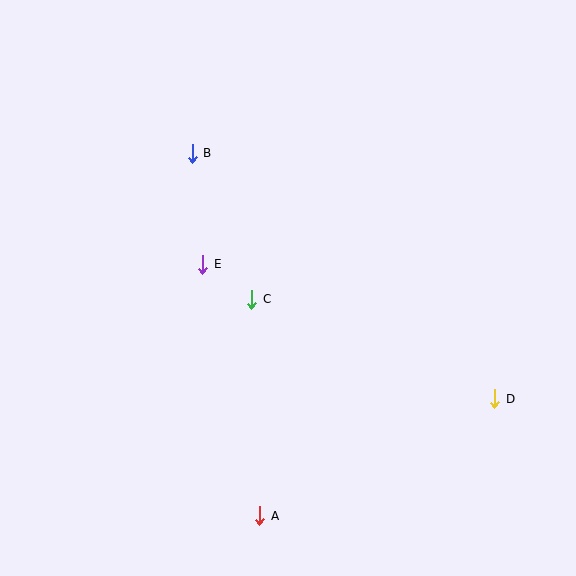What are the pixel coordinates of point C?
Point C is at (252, 299).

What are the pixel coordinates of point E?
Point E is at (203, 264).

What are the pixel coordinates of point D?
Point D is at (495, 399).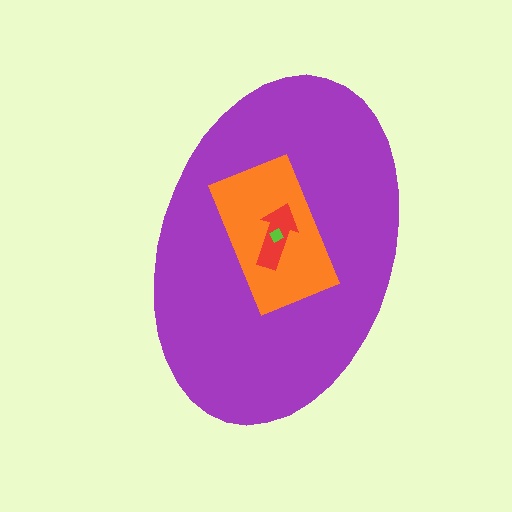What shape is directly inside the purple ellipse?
The orange rectangle.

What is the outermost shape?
The purple ellipse.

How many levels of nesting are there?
4.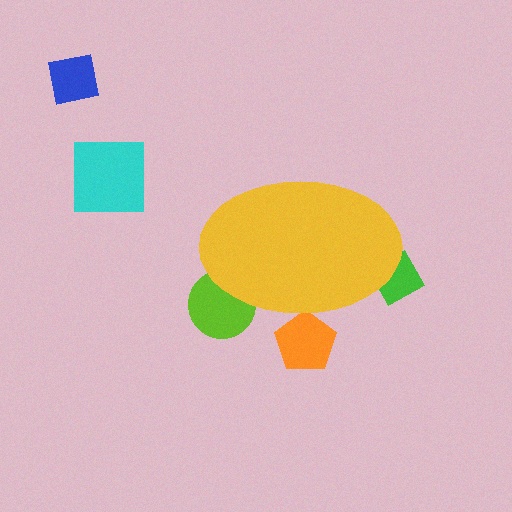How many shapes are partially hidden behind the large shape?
3 shapes are partially hidden.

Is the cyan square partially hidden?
No, the cyan square is fully visible.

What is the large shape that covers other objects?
A yellow ellipse.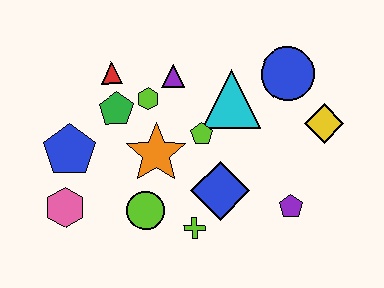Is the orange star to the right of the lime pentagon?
No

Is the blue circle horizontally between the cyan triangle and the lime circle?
No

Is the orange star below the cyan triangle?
Yes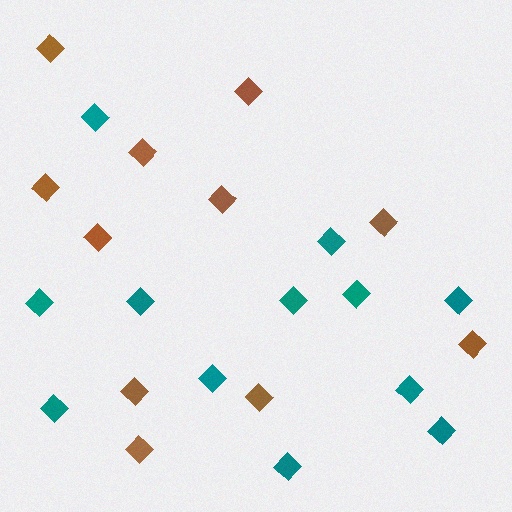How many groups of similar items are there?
There are 2 groups: one group of brown diamonds (11) and one group of teal diamonds (12).